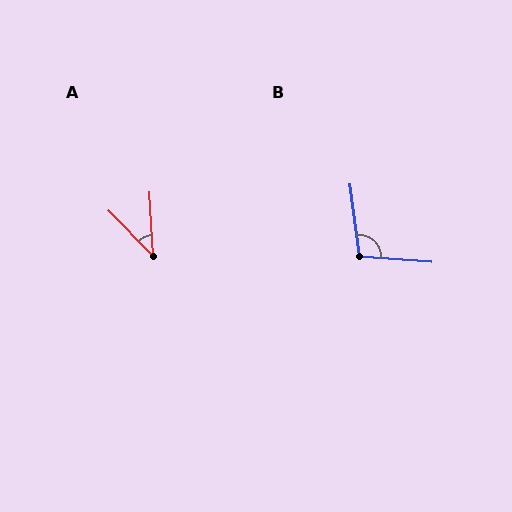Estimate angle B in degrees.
Approximately 102 degrees.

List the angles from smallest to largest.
A (41°), B (102°).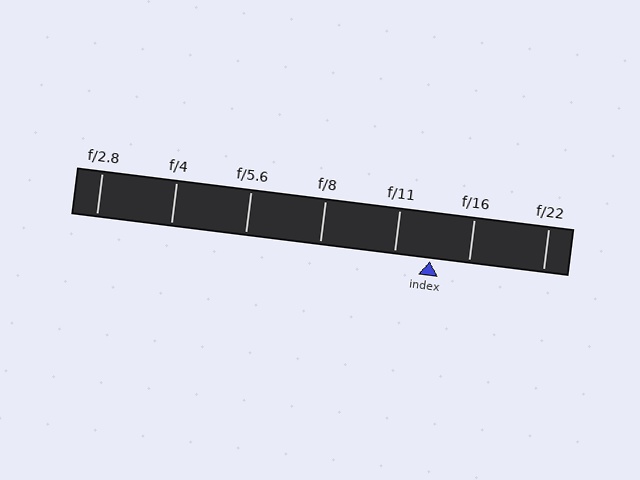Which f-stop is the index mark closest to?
The index mark is closest to f/11.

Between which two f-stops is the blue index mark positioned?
The index mark is between f/11 and f/16.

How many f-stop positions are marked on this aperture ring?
There are 7 f-stop positions marked.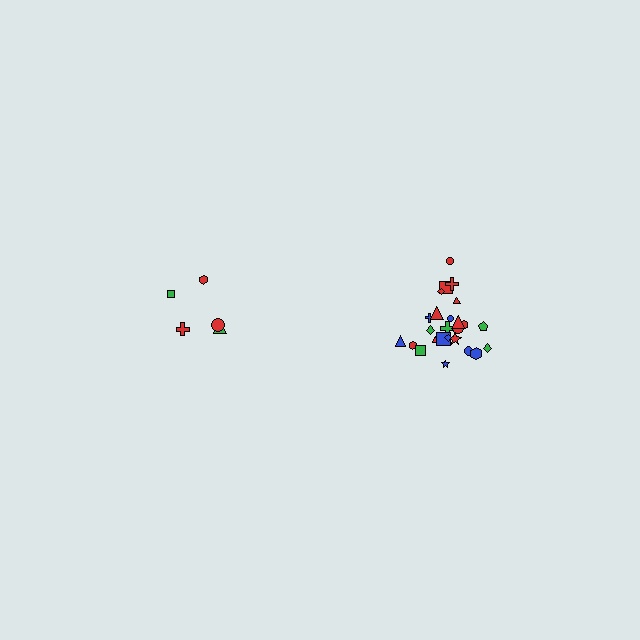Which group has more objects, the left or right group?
The right group.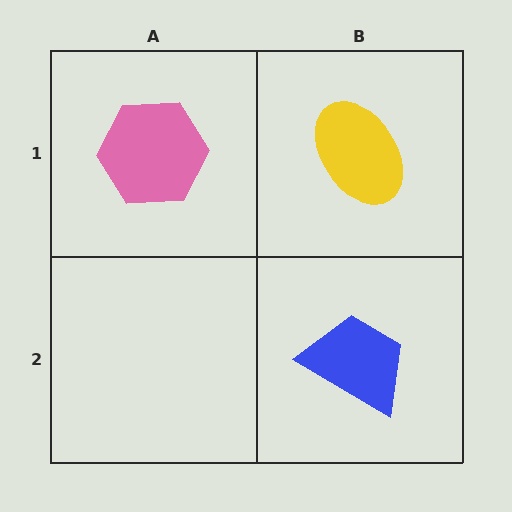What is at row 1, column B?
A yellow ellipse.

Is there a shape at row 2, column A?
No, that cell is empty.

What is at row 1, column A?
A pink hexagon.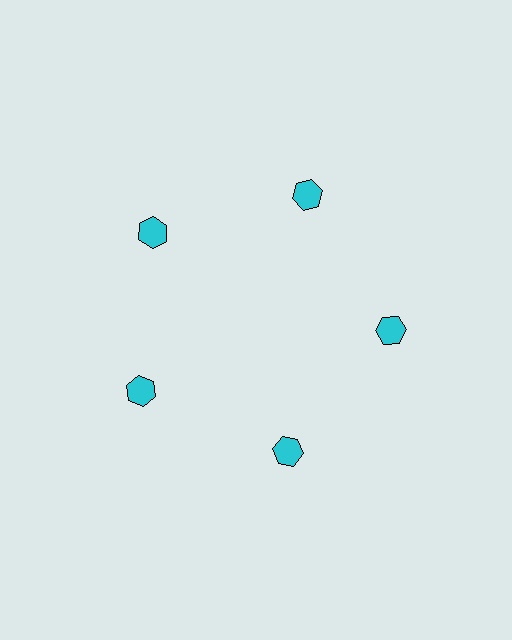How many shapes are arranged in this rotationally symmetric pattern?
There are 5 shapes, arranged in 5 groups of 1.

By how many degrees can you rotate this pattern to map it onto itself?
The pattern maps onto itself every 72 degrees of rotation.